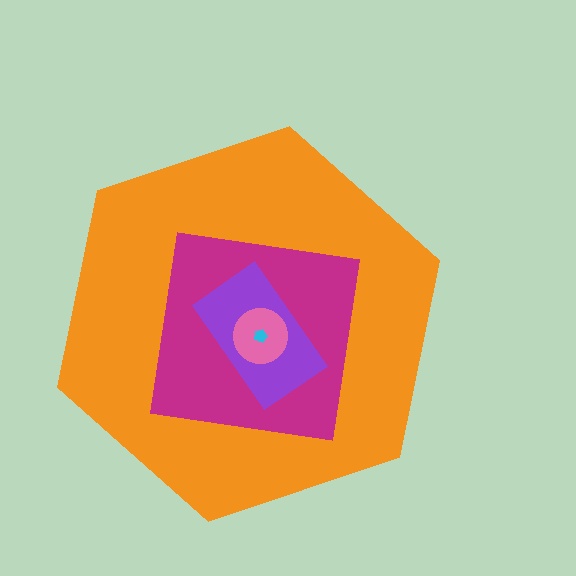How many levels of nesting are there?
5.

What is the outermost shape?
The orange hexagon.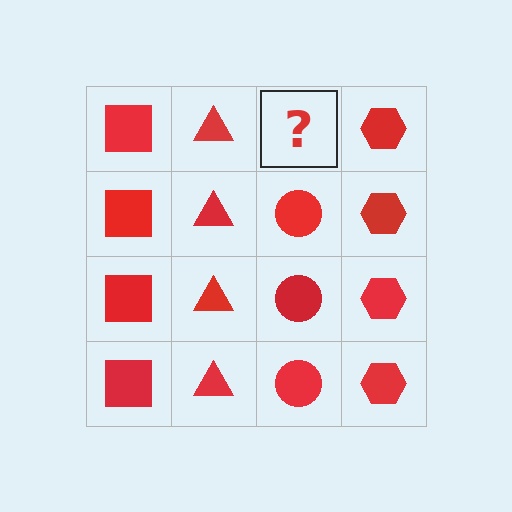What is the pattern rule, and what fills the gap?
The rule is that each column has a consistent shape. The gap should be filled with a red circle.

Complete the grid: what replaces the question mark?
The question mark should be replaced with a red circle.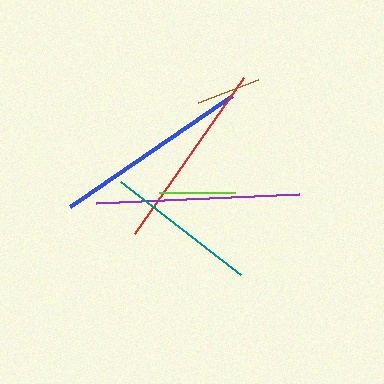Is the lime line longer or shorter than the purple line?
The purple line is longer than the lime line.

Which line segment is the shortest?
The brown line is the shortest at approximately 65 pixels.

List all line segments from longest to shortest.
From longest to shortest: purple, blue, red, teal, lime, brown.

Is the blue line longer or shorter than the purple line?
The purple line is longer than the blue line.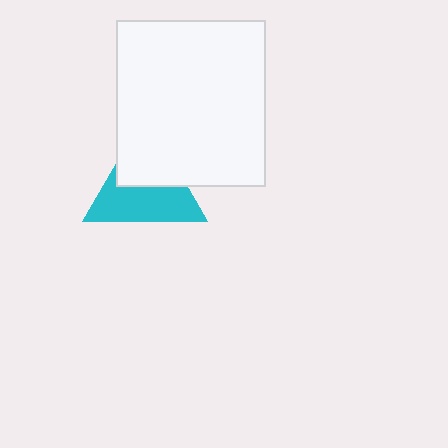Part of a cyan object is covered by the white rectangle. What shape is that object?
It is a triangle.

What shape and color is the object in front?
The object in front is a white rectangle.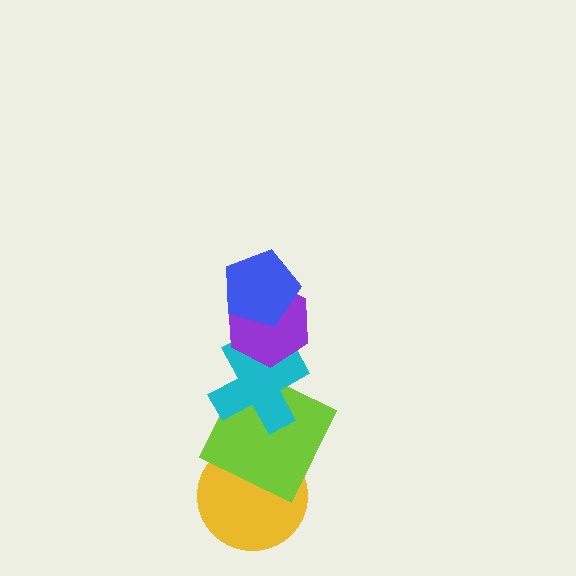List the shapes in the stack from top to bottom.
From top to bottom: the blue pentagon, the purple hexagon, the cyan cross, the lime square, the yellow circle.